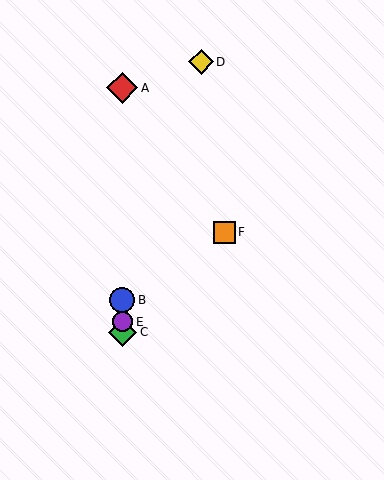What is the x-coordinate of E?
Object E is at x≈122.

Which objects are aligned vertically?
Objects A, B, C, E are aligned vertically.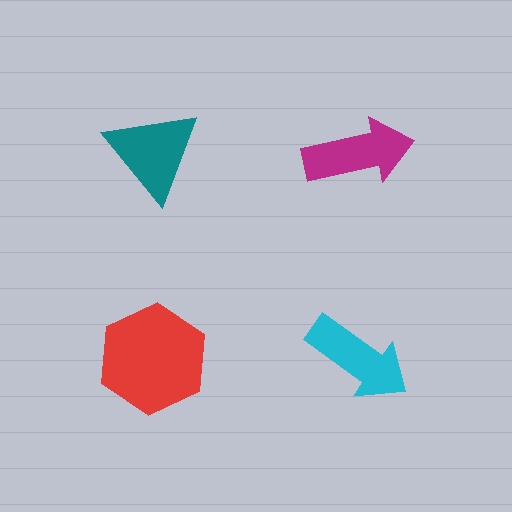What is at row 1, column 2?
A magenta arrow.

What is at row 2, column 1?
A red hexagon.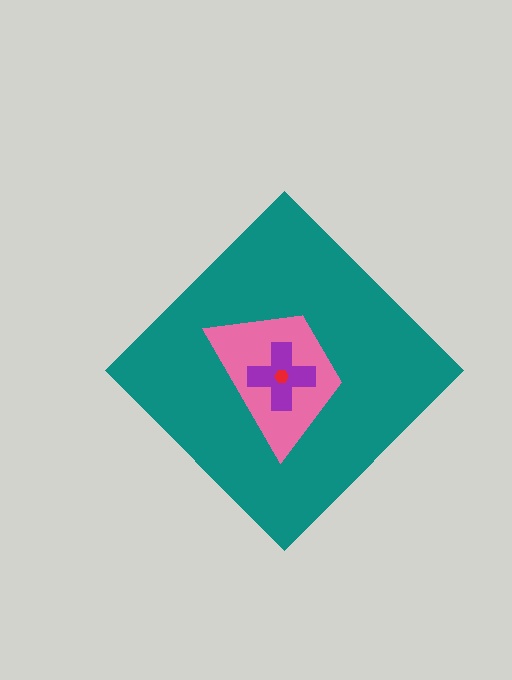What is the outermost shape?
The teal diamond.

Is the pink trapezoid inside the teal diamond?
Yes.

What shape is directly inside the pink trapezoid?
The purple cross.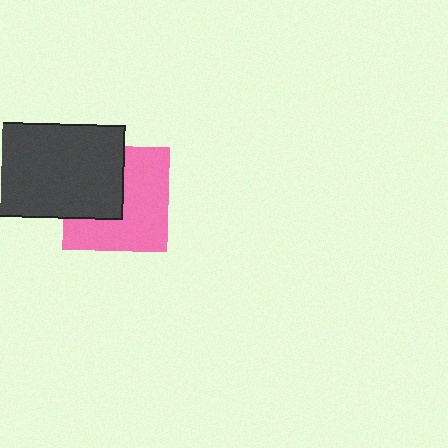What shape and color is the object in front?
The object in front is a dark gray rectangle.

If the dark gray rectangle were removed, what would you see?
You would see the complete pink square.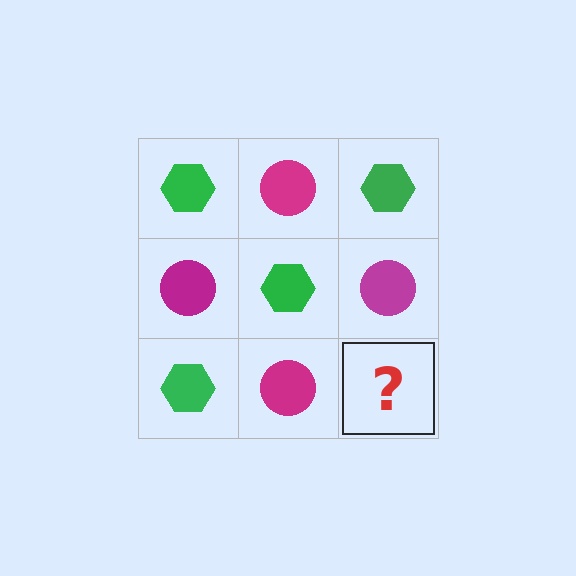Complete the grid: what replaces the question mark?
The question mark should be replaced with a green hexagon.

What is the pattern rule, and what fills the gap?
The rule is that it alternates green hexagon and magenta circle in a checkerboard pattern. The gap should be filled with a green hexagon.